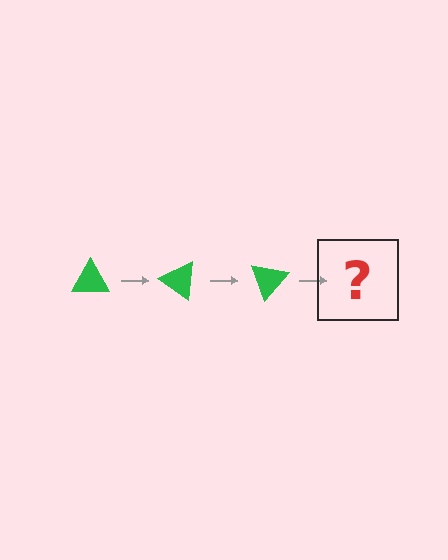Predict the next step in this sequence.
The next step is a green triangle rotated 105 degrees.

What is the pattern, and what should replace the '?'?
The pattern is that the triangle rotates 35 degrees each step. The '?' should be a green triangle rotated 105 degrees.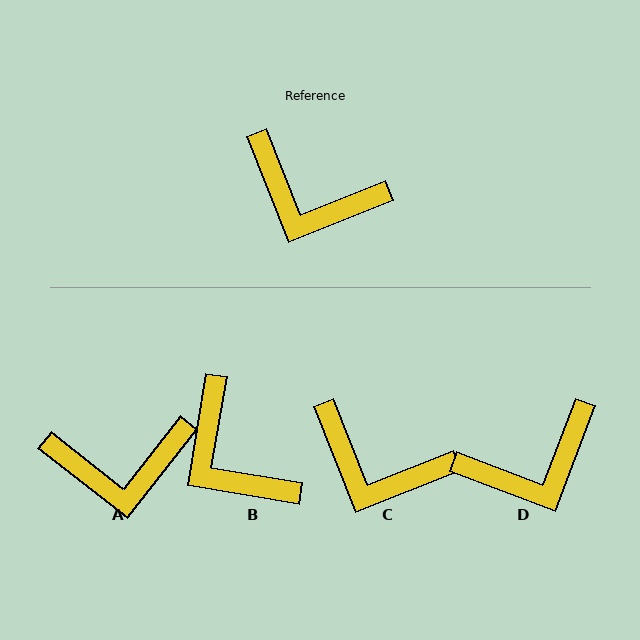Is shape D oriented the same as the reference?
No, it is off by about 48 degrees.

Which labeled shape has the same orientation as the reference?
C.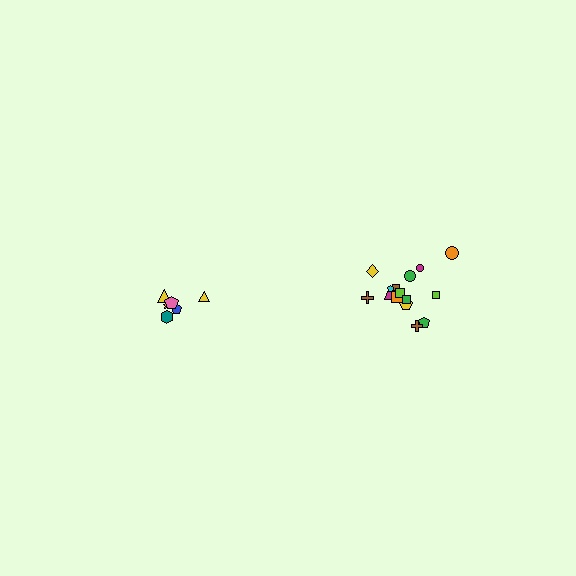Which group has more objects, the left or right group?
The right group.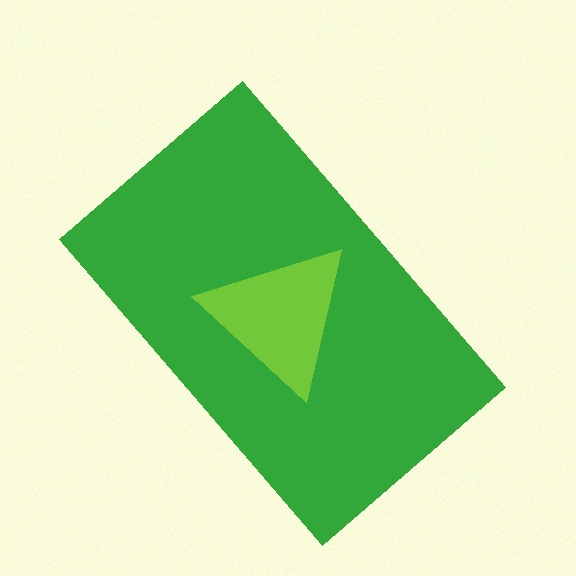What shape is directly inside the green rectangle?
The lime triangle.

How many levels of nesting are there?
2.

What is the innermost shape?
The lime triangle.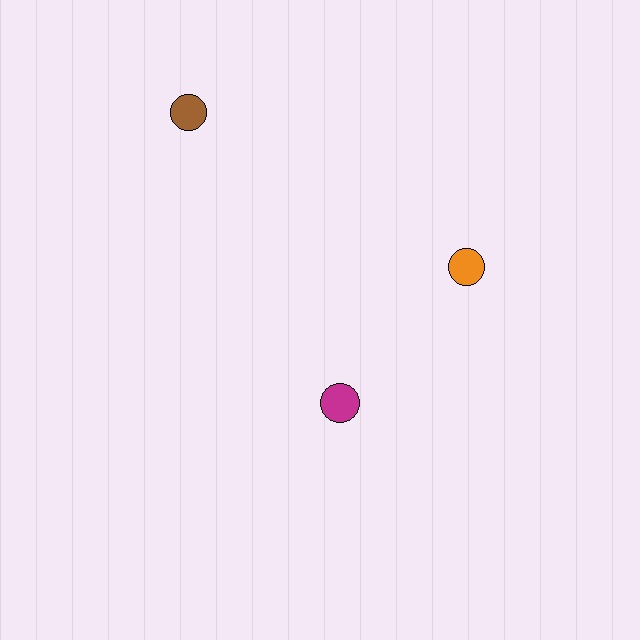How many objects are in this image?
There are 3 objects.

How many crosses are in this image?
There are no crosses.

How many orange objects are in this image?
There is 1 orange object.